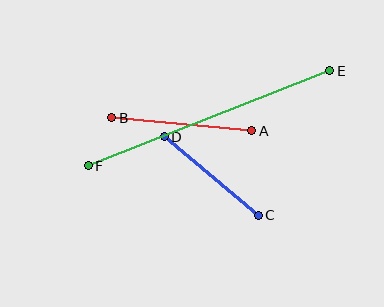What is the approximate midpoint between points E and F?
The midpoint is at approximately (209, 118) pixels.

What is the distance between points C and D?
The distance is approximately 122 pixels.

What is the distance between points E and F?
The distance is approximately 260 pixels.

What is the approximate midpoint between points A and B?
The midpoint is at approximately (182, 124) pixels.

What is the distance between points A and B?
The distance is approximately 140 pixels.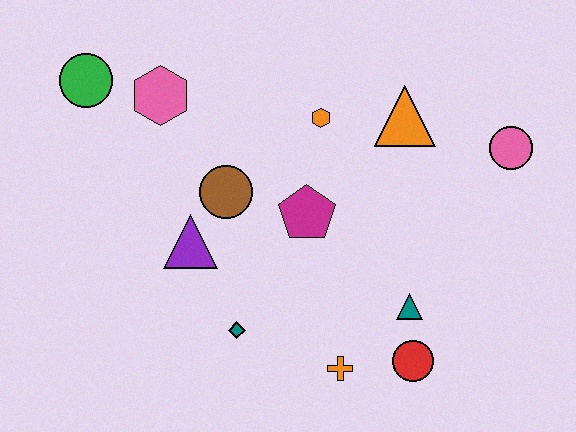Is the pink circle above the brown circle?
Yes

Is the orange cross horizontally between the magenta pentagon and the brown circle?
No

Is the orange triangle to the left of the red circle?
Yes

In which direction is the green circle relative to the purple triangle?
The green circle is above the purple triangle.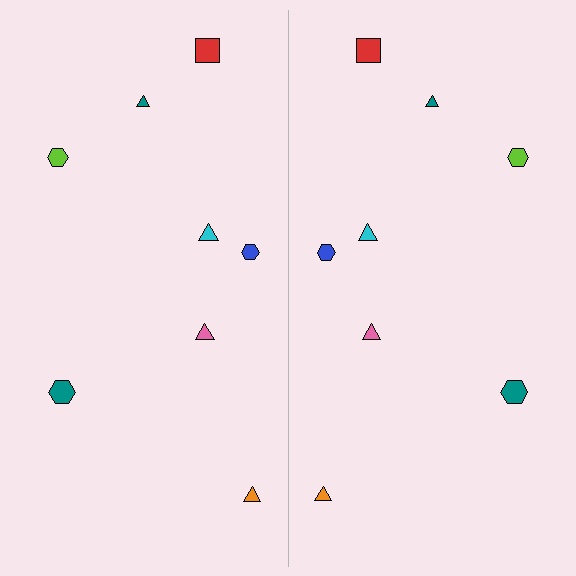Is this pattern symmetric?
Yes, this pattern has bilateral (reflection) symmetry.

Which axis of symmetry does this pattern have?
The pattern has a vertical axis of symmetry running through the center of the image.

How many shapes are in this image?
There are 16 shapes in this image.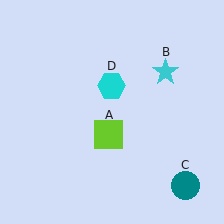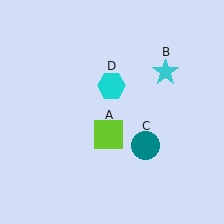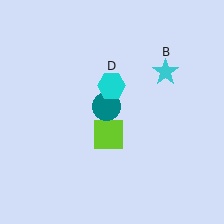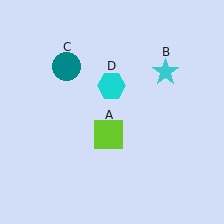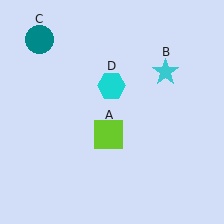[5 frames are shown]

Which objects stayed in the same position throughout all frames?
Lime square (object A) and cyan star (object B) and cyan hexagon (object D) remained stationary.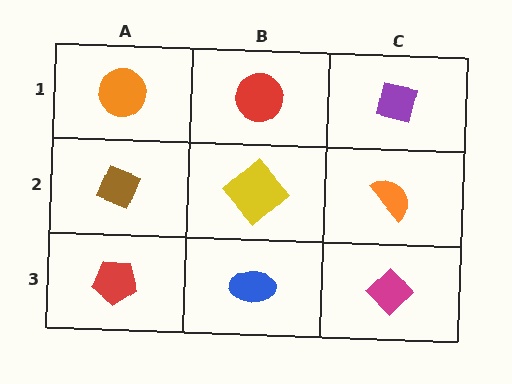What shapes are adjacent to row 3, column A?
A brown diamond (row 2, column A), a blue ellipse (row 3, column B).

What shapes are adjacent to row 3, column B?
A yellow diamond (row 2, column B), a red pentagon (row 3, column A), a magenta diamond (row 3, column C).